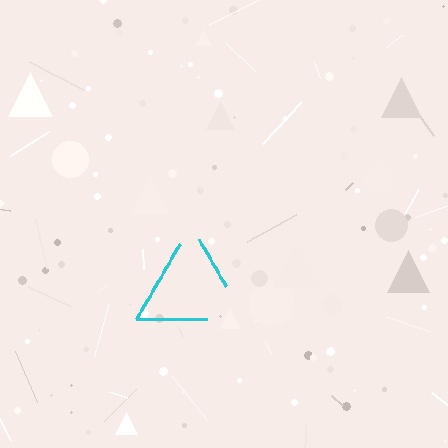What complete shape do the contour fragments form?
The contour fragments form a triangle.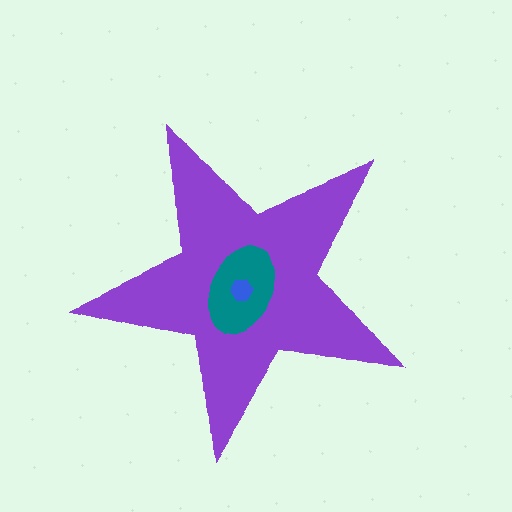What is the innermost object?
The blue hexagon.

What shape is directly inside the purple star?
The teal ellipse.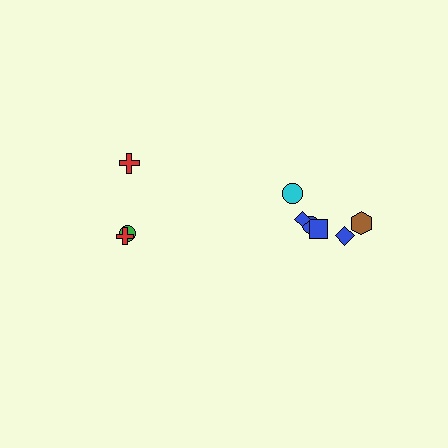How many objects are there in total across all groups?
There are 9 objects.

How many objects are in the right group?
There are 6 objects.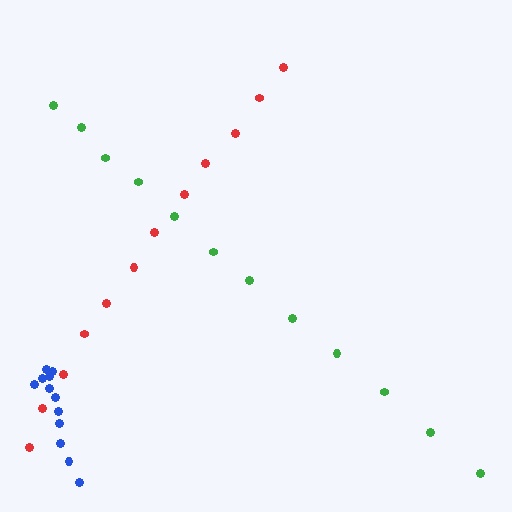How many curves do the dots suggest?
There are 3 distinct paths.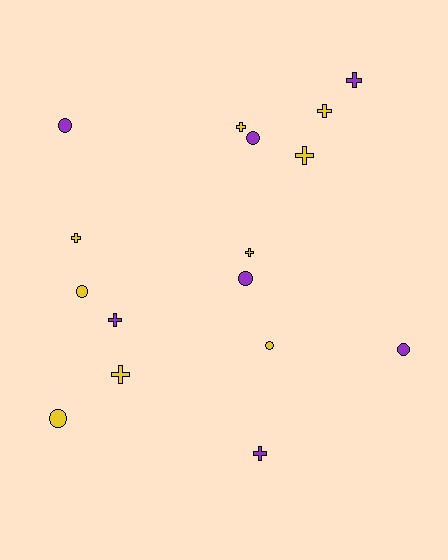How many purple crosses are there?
There are 3 purple crosses.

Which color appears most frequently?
Yellow, with 9 objects.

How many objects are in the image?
There are 16 objects.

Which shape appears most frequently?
Cross, with 9 objects.